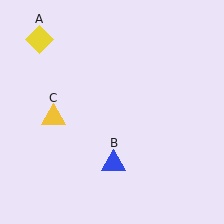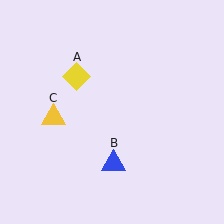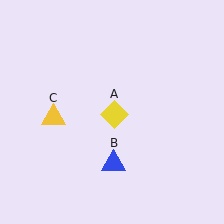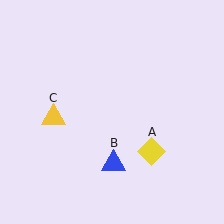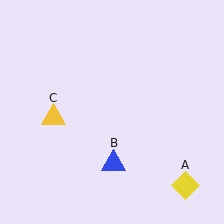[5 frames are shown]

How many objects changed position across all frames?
1 object changed position: yellow diamond (object A).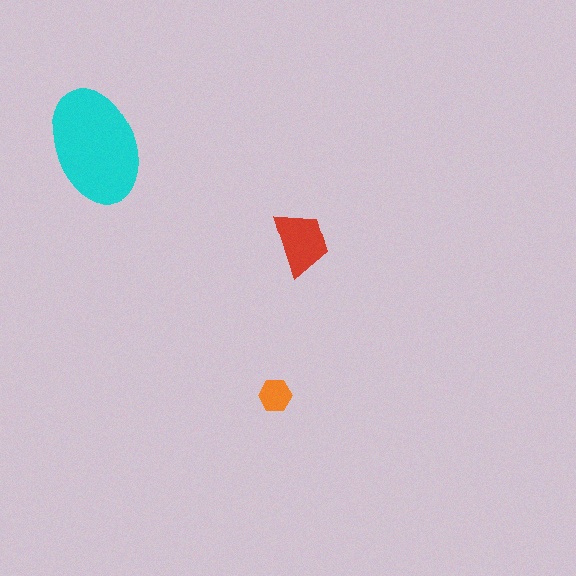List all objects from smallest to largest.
The orange hexagon, the red trapezoid, the cyan ellipse.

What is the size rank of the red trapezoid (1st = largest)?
2nd.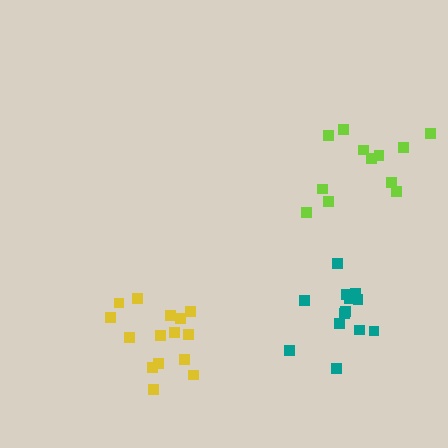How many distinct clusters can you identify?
There are 3 distinct clusters.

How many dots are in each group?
Group 1: 15 dots, Group 2: 13 dots, Group 3: 12 dots (40 total).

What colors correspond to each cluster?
The clusters are colored: yellow, teal, lime.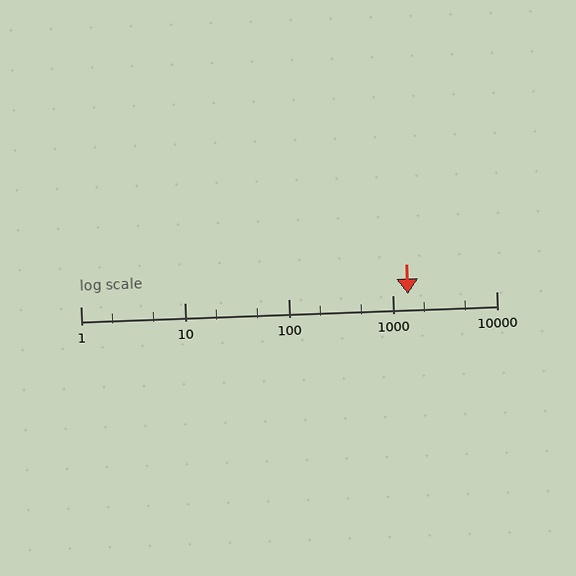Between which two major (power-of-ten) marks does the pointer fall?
The pointer is between 1000 and 10000.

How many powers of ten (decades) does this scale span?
The scale spans 4 decades, from 1 to 10000.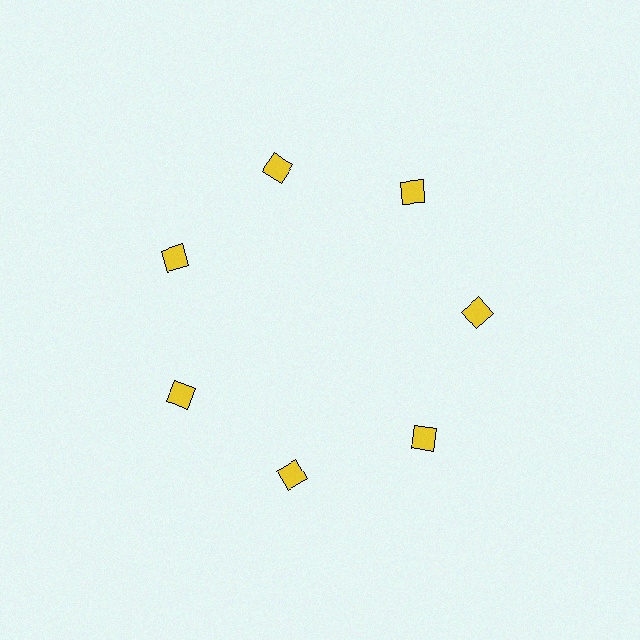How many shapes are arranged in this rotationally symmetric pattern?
There are 7 shapes, arranged in 7 groups of 1.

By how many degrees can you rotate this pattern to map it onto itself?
The pattern maps onto itself every 51 degrees of rotation.